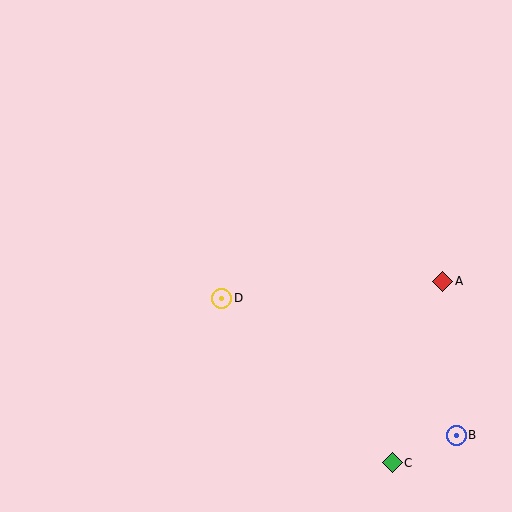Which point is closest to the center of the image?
Point D at (222, 298) is closest to the center.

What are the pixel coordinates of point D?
Point D is at (222, 298).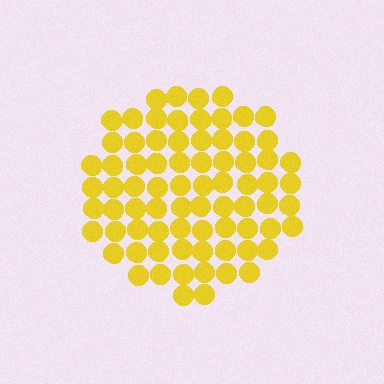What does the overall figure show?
The overall figure shows a circle.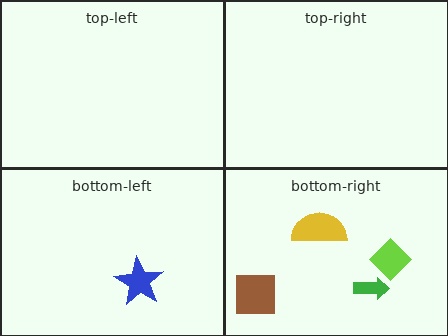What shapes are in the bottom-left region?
The blue star.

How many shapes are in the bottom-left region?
1.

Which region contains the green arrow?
The bottom-right region.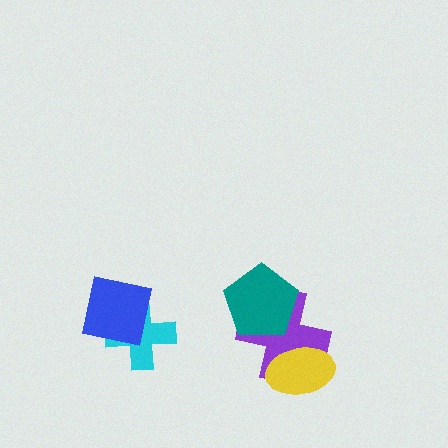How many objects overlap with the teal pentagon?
1 object overlaps with the teal pentagon.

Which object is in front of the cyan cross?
The blue square is in front of the cyan cross.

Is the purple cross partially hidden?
Yes, it is partially covered by another shape.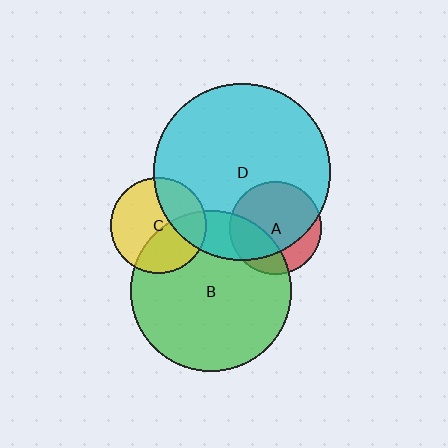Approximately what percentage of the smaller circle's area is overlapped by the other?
Approximately 40%.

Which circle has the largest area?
Circle D (cyan).